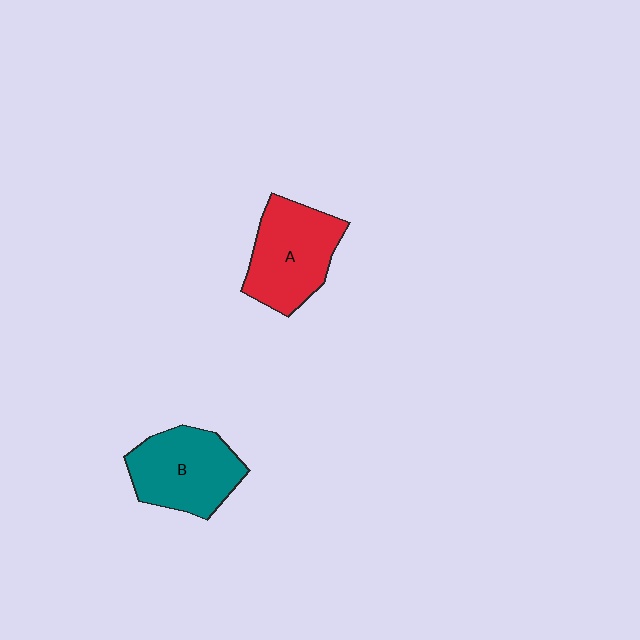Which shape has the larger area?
Shape A (red).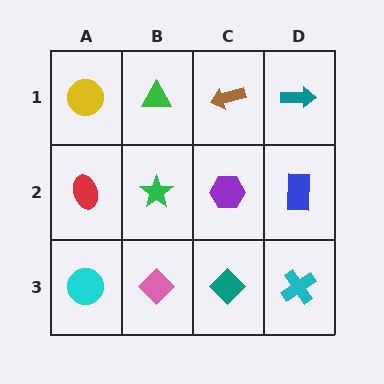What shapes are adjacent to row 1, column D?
A blue rectangle (row 2, column D), a brown arrow (row 1, column C).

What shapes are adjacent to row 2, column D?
A teal arrow (row 1, column D), a cyan cross (row 3, column D), a purple hexagon (row 2, column C).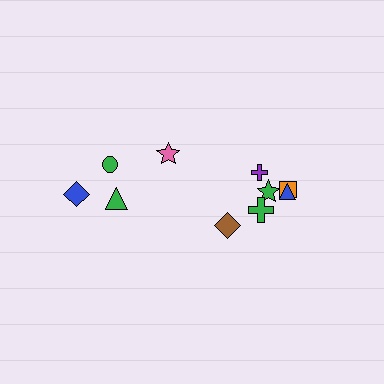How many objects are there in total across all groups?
There are 10 objects.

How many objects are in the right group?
There are 6 objects.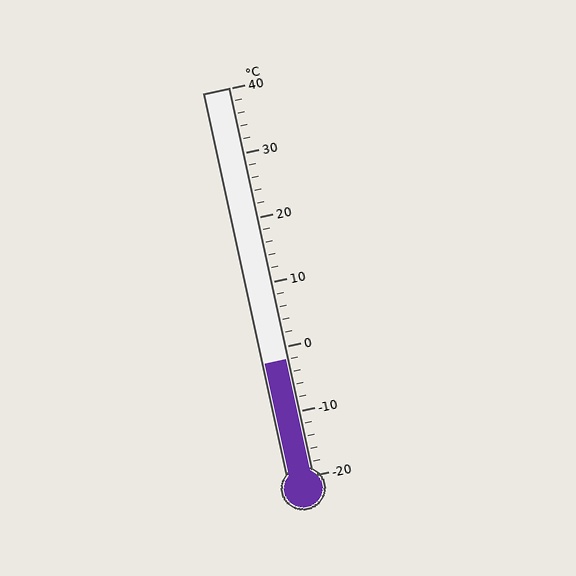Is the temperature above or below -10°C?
The temperature is above -10°C.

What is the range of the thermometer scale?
The thermometer scale ranges from -20°C to 40°C.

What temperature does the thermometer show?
The thermometer shows approximately -2°C.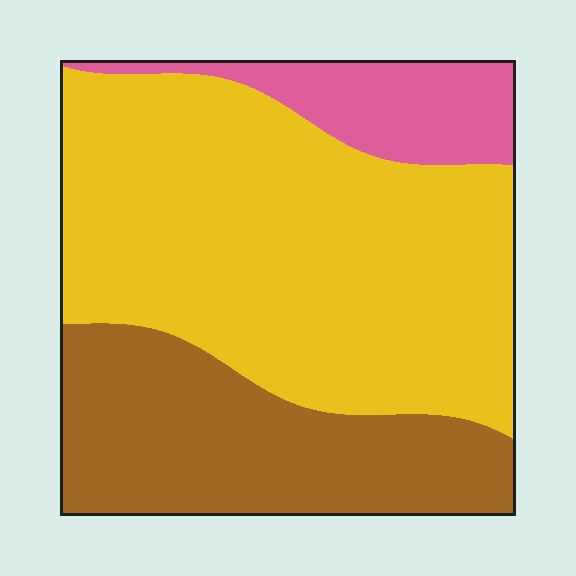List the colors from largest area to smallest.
From largest to smallest: yellow, brown, pink.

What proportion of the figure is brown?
Brown covers 29% of the figure.